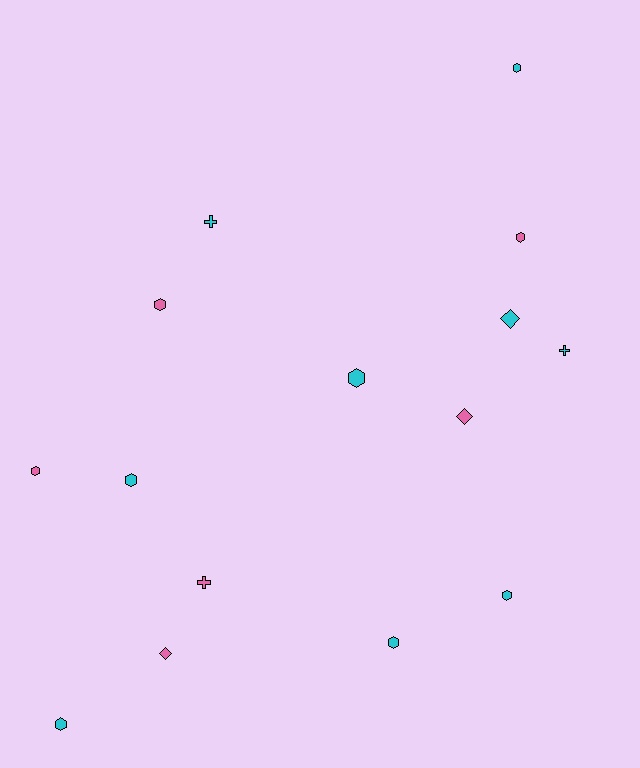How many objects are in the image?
There are 15 objects.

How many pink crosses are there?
There is 1 pink cross.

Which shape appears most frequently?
Hexagon, with 9 objects.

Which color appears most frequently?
Cyan, with 9 objects.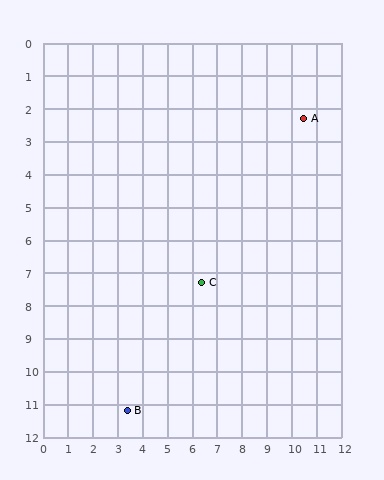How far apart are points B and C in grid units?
Points B and C are about 4.9 grid units apart.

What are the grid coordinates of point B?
Point B is at approximately (3.4, 11.2).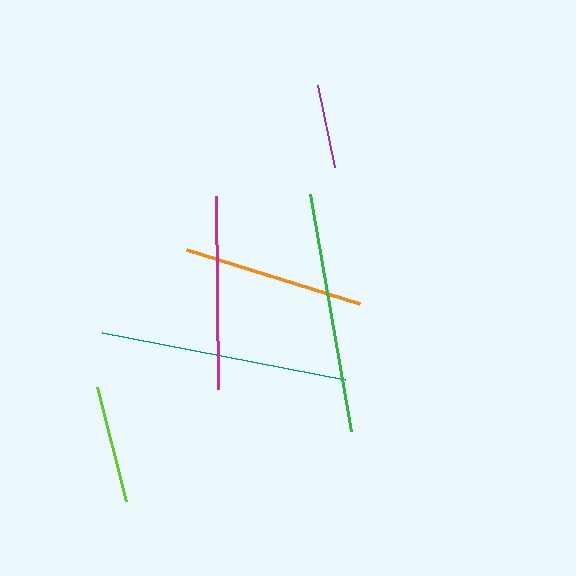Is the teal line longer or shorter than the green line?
The teal line is longer than the green line.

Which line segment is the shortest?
The purple line is the shortest at approximately 84 pixels.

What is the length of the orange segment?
The orange segment is approximately 181 pixels long.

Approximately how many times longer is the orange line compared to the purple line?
The orange line is approximately 2.2 times the length of the purple line.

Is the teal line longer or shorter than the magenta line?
The teal line is longer than the magenta line.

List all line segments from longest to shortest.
From longest to shortest: teal, green, magenta, orange, lime, purple.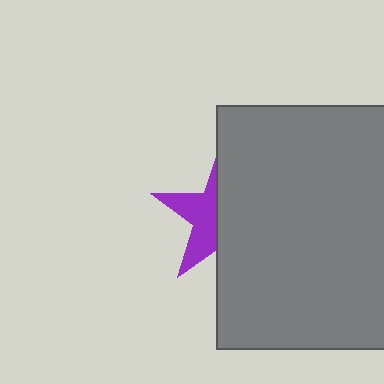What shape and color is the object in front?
The object in front is a gray rectangle.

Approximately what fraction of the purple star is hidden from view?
Roughly 60% of the purple star is hidden behind the gray rectangle.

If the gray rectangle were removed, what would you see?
You would see the complete purple star.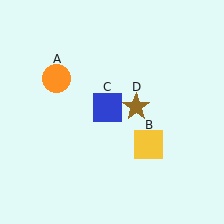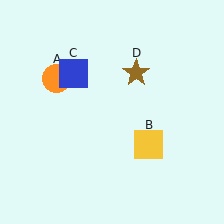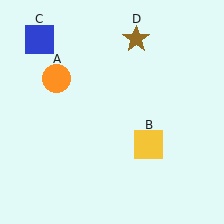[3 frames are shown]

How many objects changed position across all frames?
2 objects changed position: blue square (object C), brown star (object D).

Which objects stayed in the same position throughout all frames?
Orange circle (object A) and yellow square (object B) remained stationary.